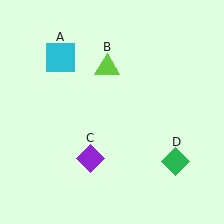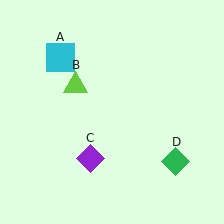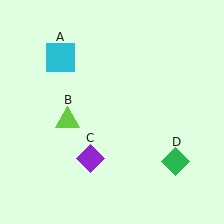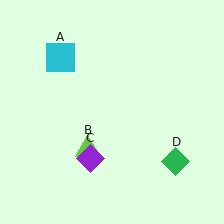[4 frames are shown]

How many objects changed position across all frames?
1 object changed position: lime triangle (object B).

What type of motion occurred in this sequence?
The lime triangle (object B) rotated counterclockwise around the center of the scene.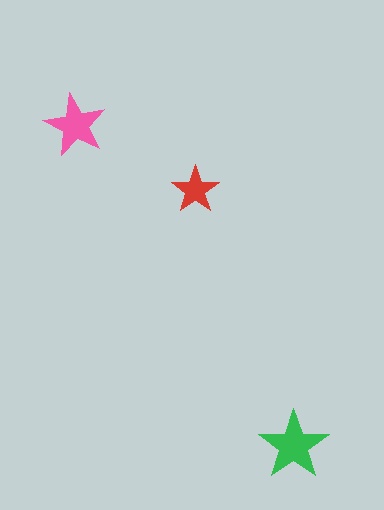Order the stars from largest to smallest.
the green one, the pink one, the red one.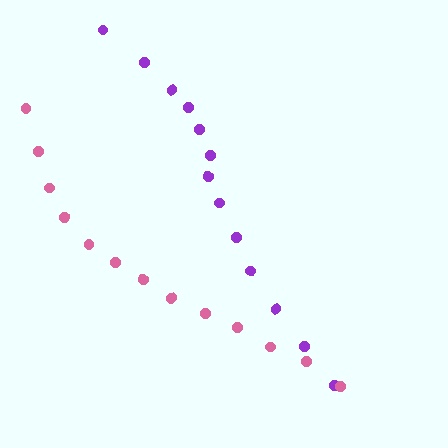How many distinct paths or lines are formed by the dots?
There are 2 distinct paths.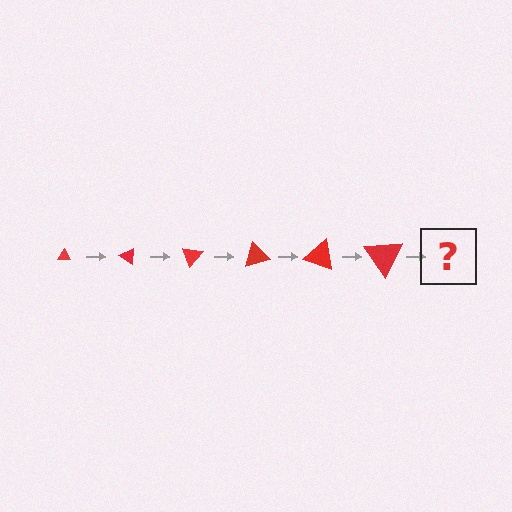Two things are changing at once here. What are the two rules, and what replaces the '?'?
The two rules are that the triangle grows larger each step and it rotates 35 degrees each step. The '?' should be a triangle, larger than the previous one and rotated 210 degrees from the start.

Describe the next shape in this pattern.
It should be a triangle, larger than the previous one and rotated 210 degrees from the start.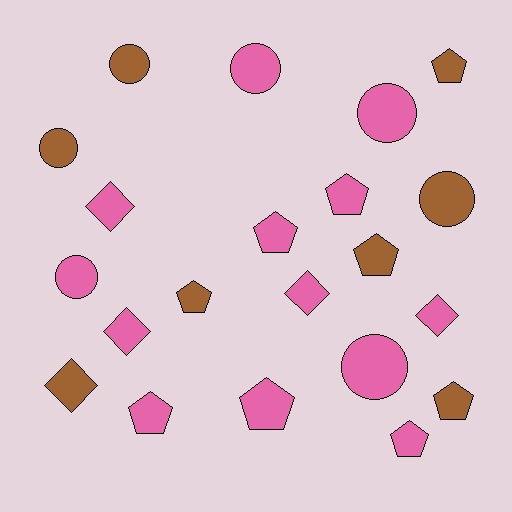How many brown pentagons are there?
There are 4 brown pentagons.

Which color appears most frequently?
Pink, with 13 objects.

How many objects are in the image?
There are 21 objects.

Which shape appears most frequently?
Pentagon, with 9 objects.